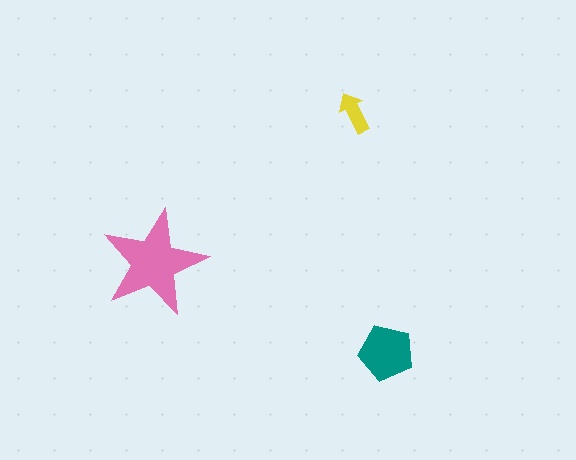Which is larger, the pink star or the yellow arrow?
The pink star.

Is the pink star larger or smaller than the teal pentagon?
Larger.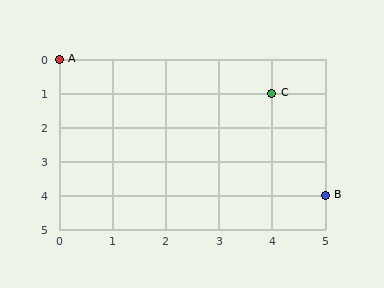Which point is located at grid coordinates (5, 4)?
Point B is at (5, 4).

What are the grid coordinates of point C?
Point C is at grid coordinates (4, 1).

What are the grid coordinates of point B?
Point B is at grid coordinates (5, 4).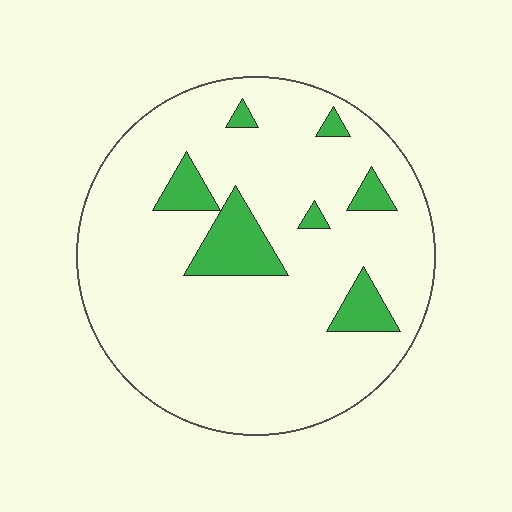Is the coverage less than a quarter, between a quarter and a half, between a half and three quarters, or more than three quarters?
Less than a quarter.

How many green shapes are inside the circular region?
7.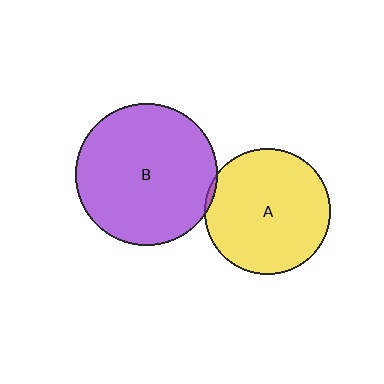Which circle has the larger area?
Circle B (purple).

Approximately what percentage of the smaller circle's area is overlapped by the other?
Approximately 5%.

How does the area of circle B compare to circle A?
Approximately 1.3 times.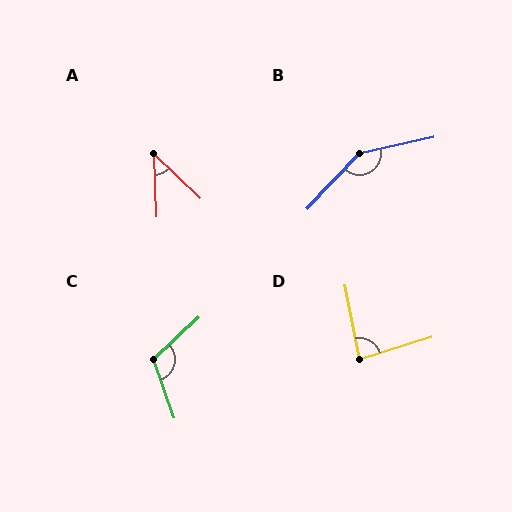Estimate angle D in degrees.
Approximately 83 degrees.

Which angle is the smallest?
A, at approximately 44 degrees.